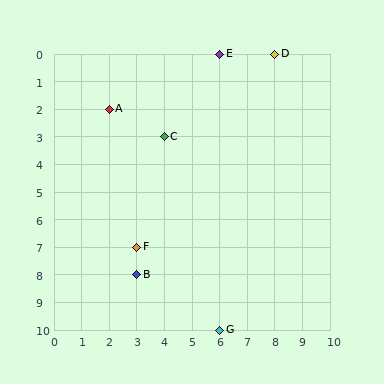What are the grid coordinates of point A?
Point A is at grid coordinates (2, 2).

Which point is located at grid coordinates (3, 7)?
Point F is at (3, 7).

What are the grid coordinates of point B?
Point B is at grid coordinates (3, 8).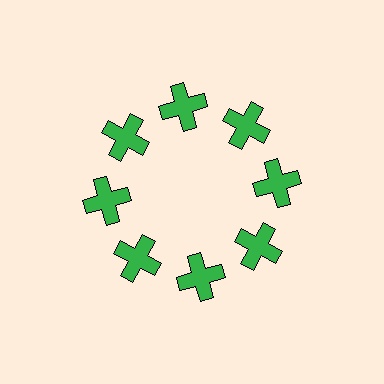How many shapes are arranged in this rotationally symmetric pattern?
There are 8 shapes, arranged in 8 groups of 1.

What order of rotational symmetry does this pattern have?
This pattern has 8-fold rotational symmetry.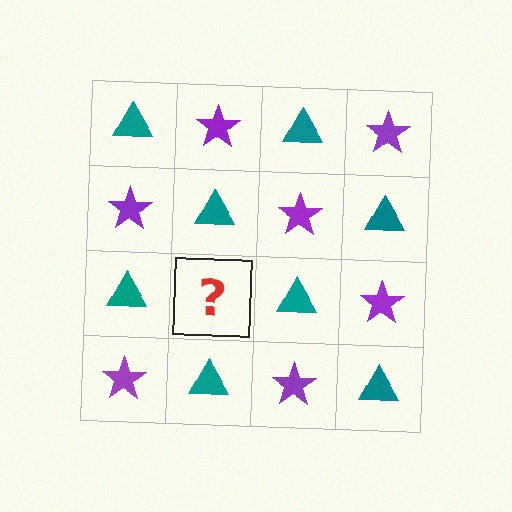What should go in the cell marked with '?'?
The missing cell should contain a purple star.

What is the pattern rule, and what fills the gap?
The rule is that it alternates teal triangle and purple star in a checkerboard pattern. The gap should be filled with a purple star.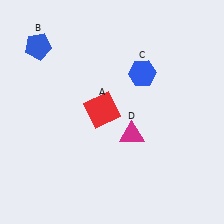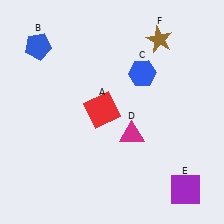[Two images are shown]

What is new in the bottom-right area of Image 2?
A purple square (E) was added in the bottom-right area of Image 2.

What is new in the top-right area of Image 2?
A brown star (F) was added in the top-right area of Image 2.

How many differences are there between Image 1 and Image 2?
There are 2 differences between the two images.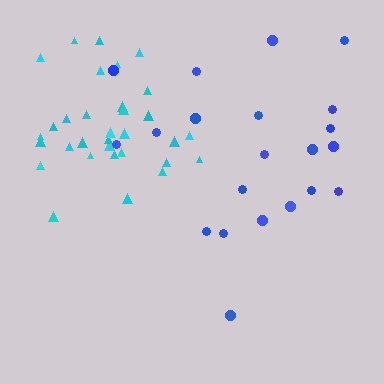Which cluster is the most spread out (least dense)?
Blue.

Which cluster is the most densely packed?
Cyan.